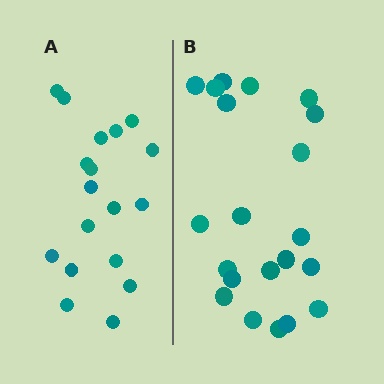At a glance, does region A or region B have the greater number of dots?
Region B (the right region) has more dots.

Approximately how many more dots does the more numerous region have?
Region B has just a few more — roughly 2 or 3 more dots than region A.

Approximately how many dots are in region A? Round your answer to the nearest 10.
About 20 dots. (The exact count is 18, which rounds to 20.)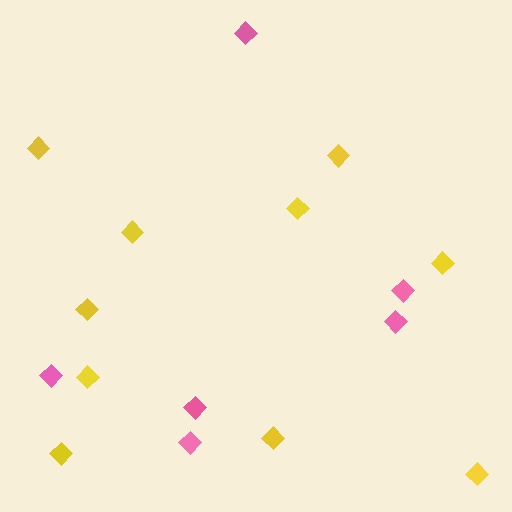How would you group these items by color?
There are 2 groups: one group of yellow diamonds (10) and one group of pink diamonds (6).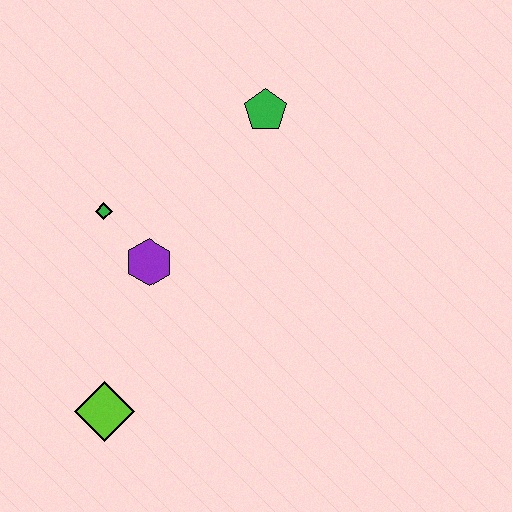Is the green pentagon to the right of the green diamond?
Yes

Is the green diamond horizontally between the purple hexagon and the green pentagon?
No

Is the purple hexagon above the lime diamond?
Yes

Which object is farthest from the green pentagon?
The lime diamond is farthest from the green pentagon.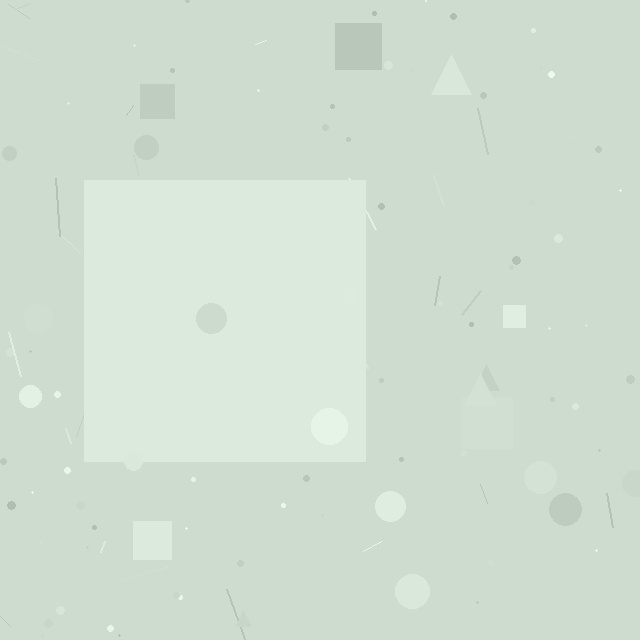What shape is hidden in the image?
A square is hidden in the image.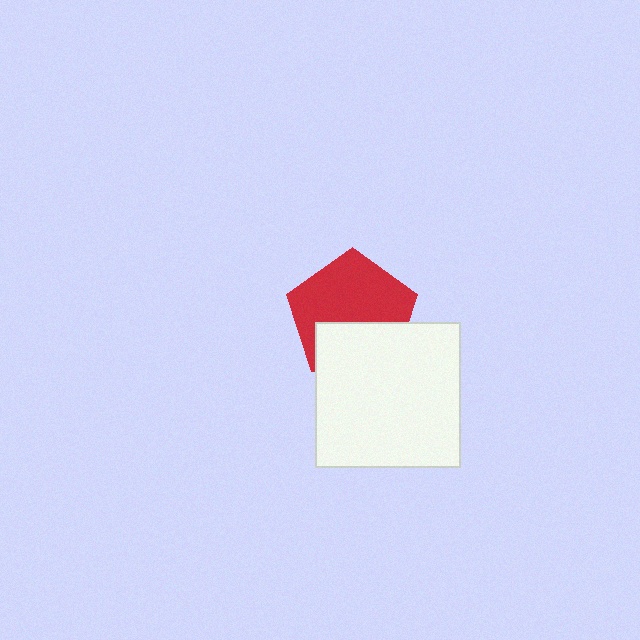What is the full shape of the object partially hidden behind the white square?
The partially hidden object is a red pentagon.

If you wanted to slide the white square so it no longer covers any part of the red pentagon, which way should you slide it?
Slide it down — that is the most direct way to separate the two shapes.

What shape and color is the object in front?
The object in front is a white square.